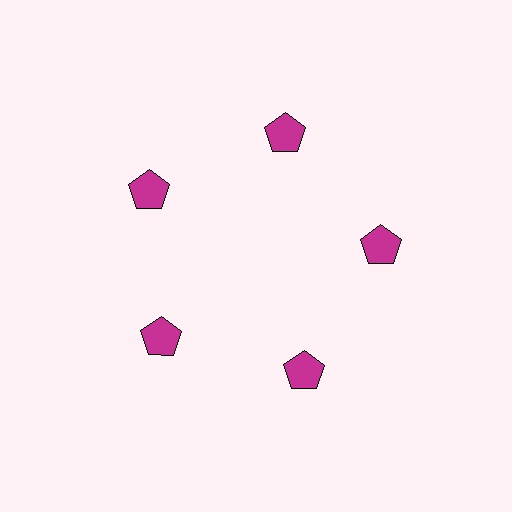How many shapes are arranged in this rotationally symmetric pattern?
There are 5 shapes, arranged in 5 groups of 1.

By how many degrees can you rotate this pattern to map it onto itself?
The pattern maps onto itself every 72 degrees of rotation.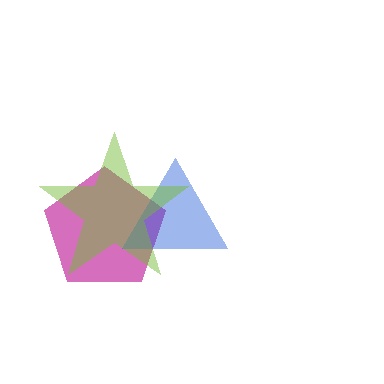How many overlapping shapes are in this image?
There are 3 overlapping shapes in the image.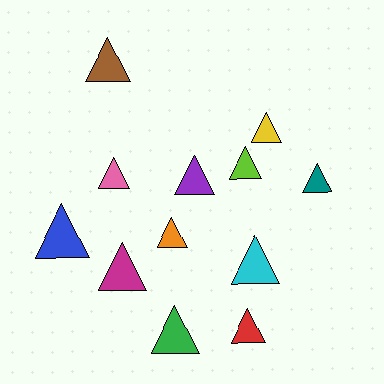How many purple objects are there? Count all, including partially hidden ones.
There is 1 purple object.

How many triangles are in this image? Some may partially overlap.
There are 12 triangles.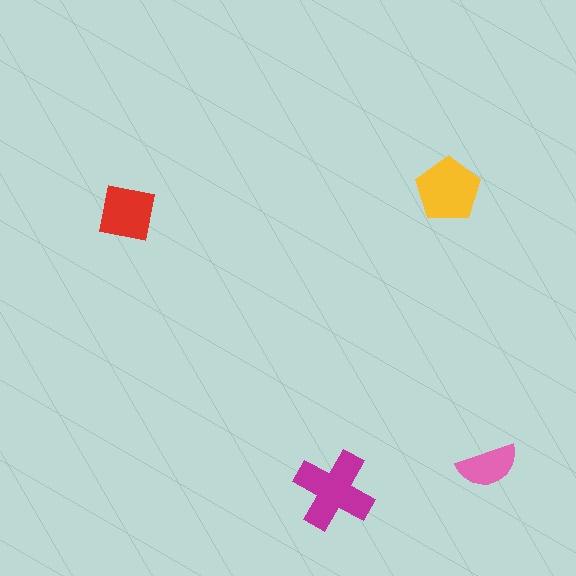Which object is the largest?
The magenta cross.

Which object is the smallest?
The pink semicircle.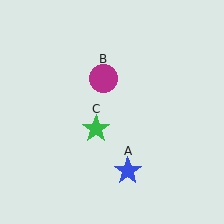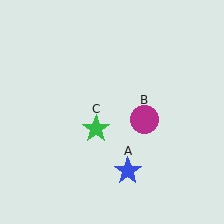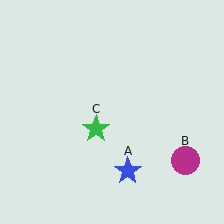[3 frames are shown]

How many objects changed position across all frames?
1 object changed position: magenta circle (object B).